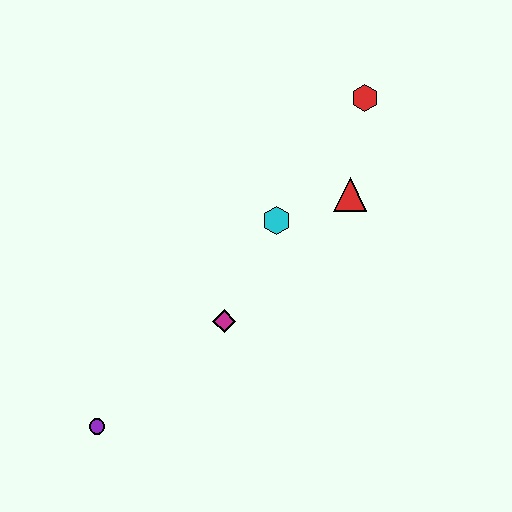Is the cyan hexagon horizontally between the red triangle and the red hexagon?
No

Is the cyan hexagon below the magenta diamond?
No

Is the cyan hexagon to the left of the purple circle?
No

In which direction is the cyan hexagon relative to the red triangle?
The cyan hexagon is to the left of the red triangle.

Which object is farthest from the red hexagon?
The purple circle is farthest from the red hexagon.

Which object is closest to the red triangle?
The cyan hexagon is closest to the red triangle.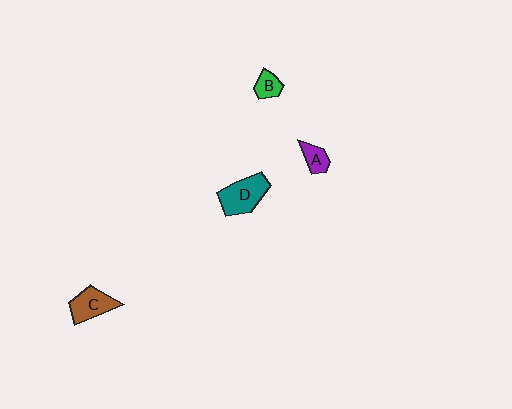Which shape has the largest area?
Shape D (teal).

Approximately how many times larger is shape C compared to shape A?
Approximately 1.8 times.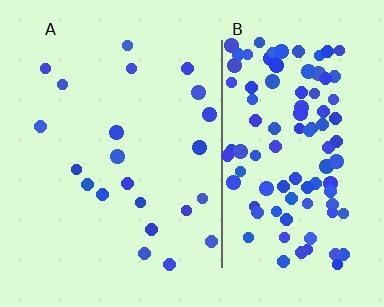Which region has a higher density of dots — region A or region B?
B (the right).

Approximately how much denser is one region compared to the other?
Approximately 4.8× — region B over region A.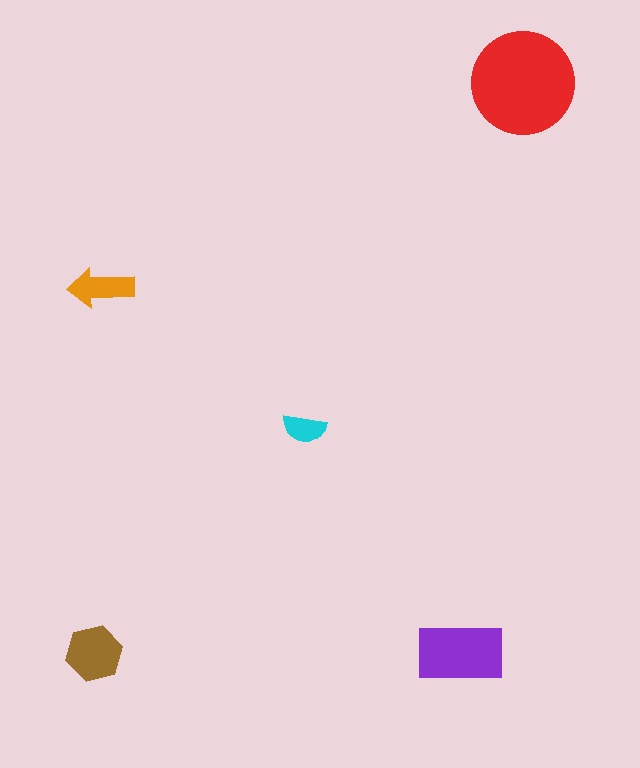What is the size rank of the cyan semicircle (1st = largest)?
5th.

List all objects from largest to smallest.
The red circle, the purple rectangle, the brown hexagon, the orange arrow, the cyan semicircle.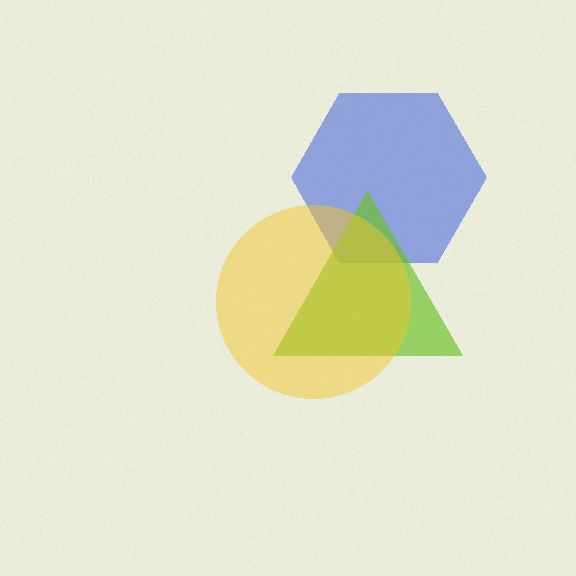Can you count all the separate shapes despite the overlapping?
Yes, there are 3 separate shapes.